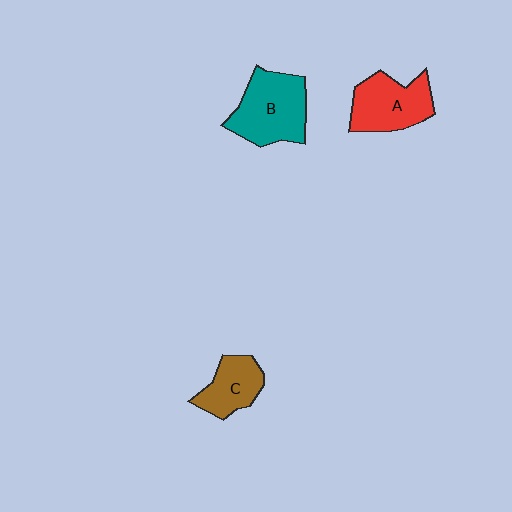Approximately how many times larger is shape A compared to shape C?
Approximately 1.4 times.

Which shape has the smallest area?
Shape C (brown).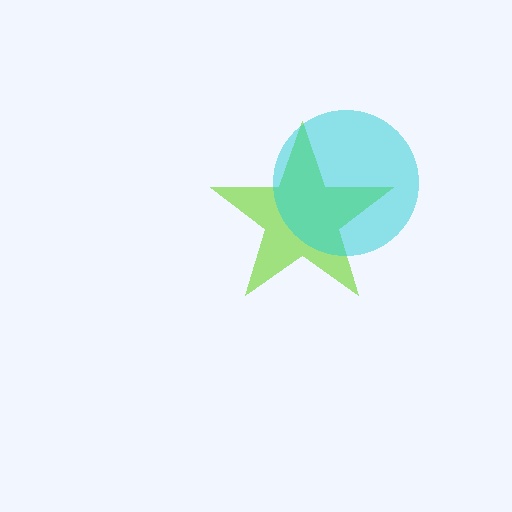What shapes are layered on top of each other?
The layered shapes are: a lime star, a cyan circle.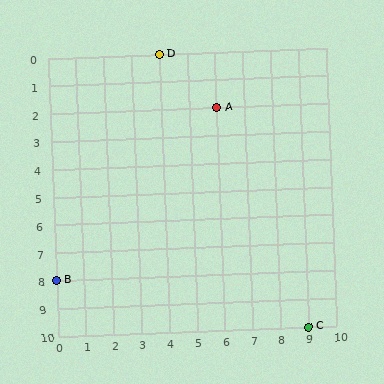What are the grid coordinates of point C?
Point C is at grid coordinates (9, 10).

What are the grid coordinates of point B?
Point B is at grid coordinates (0, 8).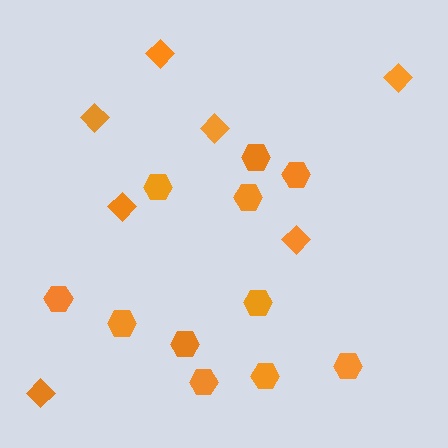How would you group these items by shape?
There are 2 groups: one group of hexagons (11) and one group of diamonds (7).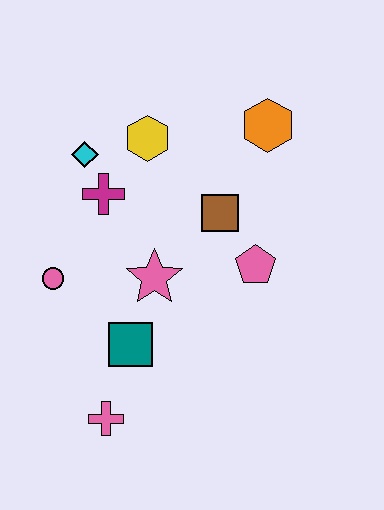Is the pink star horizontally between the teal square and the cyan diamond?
No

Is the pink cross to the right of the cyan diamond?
Yes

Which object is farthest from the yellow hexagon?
The pink cross is farthest from the yellow hexagon.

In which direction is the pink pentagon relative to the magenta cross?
The pink pentagon is to the right of the magenta cross.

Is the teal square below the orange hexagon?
Yes